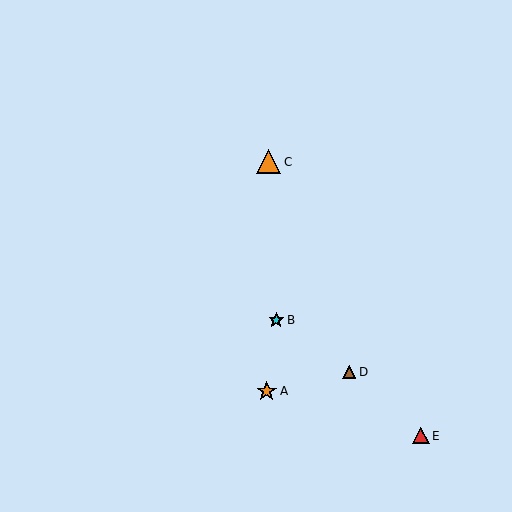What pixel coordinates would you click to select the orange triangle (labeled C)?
Click at (269, 162) to select the orange triangle C.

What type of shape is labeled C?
Shape C is an orange triangle.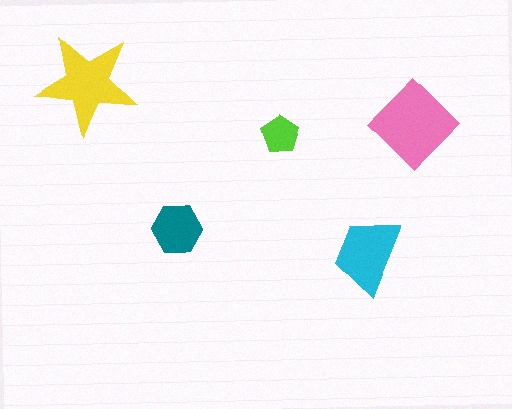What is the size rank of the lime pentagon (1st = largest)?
5th.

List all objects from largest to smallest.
The pink diamond, the yellow star, the cyan trapezoid, the teal hexagon, the lime pentagon.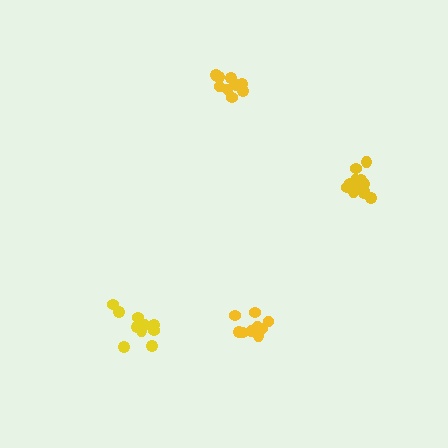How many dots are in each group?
Group 1: 10 dots, Group 2: 11 dots, Group 3: 9 dots, Group 4: 14 dots (44 total).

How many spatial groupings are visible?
There are 4 spatial groupings.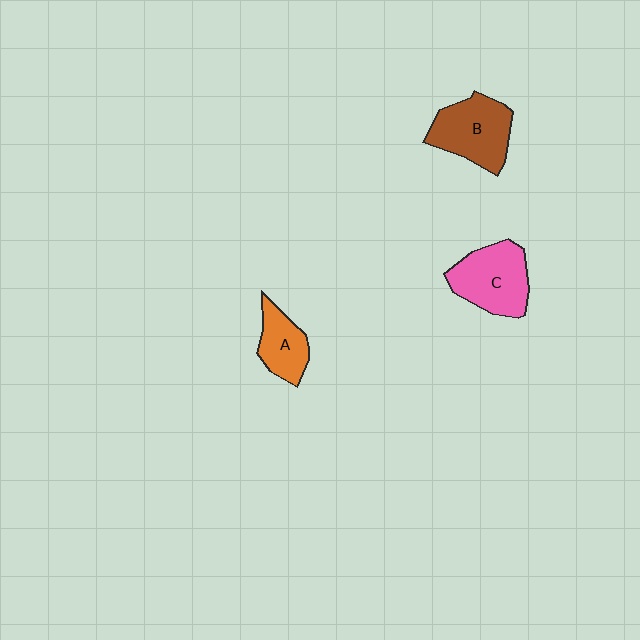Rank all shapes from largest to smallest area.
From largest to smallest: C (pink), B (brown), A (orange).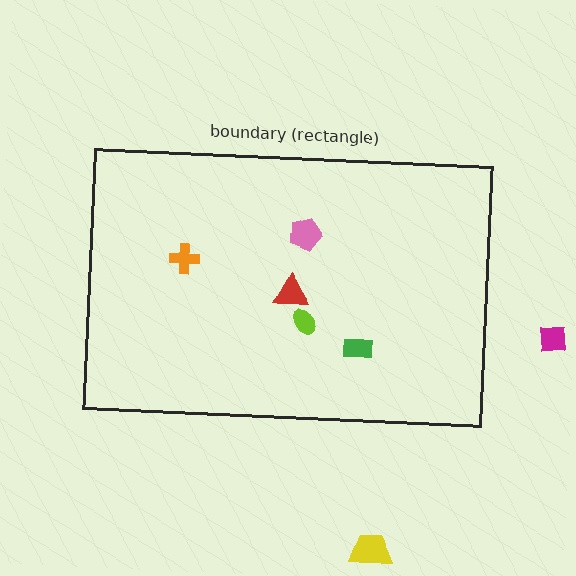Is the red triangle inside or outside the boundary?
Inside.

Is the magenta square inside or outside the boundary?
Outside.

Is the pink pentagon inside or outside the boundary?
Inside.